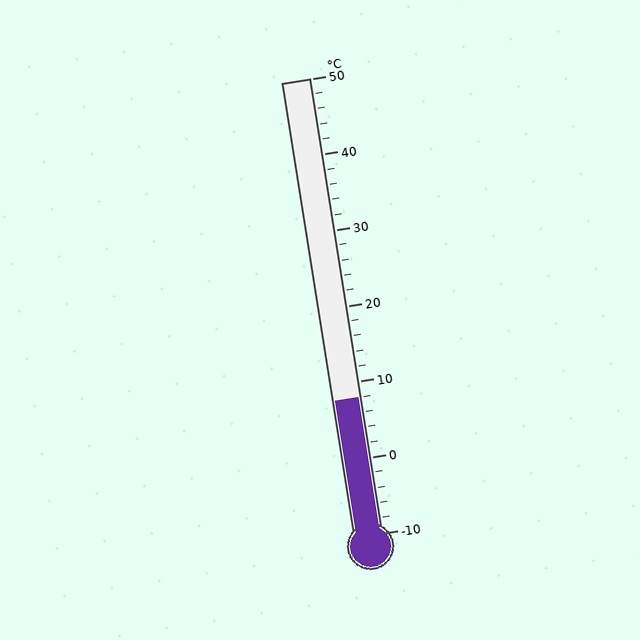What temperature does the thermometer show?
The thermometer shows approximately 8°C.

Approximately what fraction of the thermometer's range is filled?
The thermometer is filled to approximately 30% of its range.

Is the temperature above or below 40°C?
The temperature is below 40°C.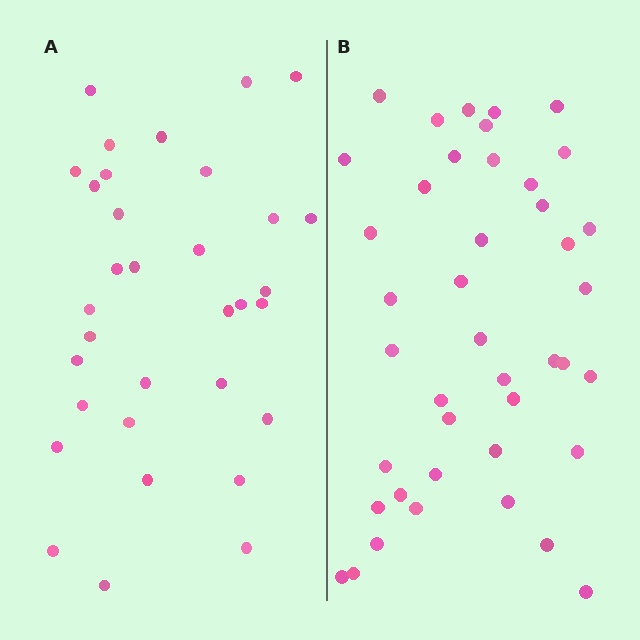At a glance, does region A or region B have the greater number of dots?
Region B (the right region) has more dots.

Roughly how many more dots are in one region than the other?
Region B has roughly 8 or so more dots than region A.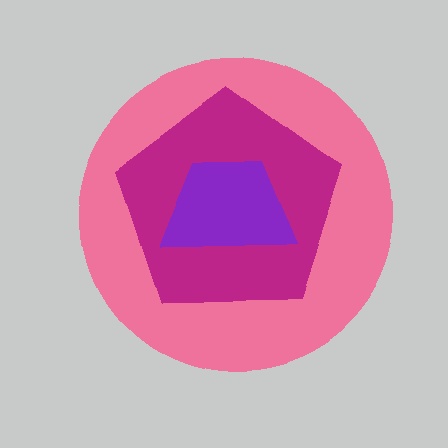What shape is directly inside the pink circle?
The magenta pentagon.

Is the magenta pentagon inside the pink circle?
Yes.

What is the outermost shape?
The pink circle.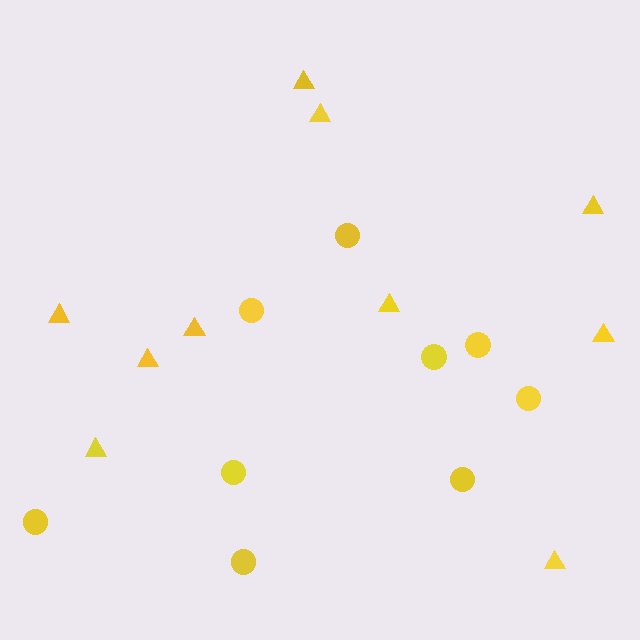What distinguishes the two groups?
There are 2 groups: one group of circles (9) and one group of triangles (10).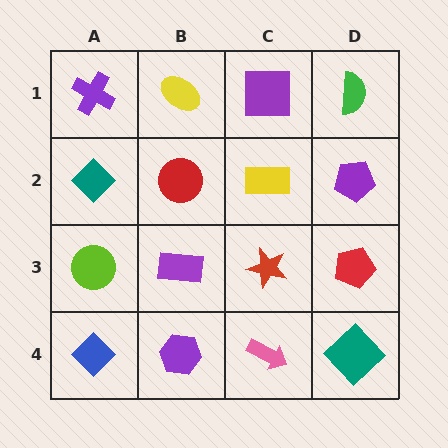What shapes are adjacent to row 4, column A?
A lime circle (row 3, column A), a purple hexagon (row 4, column B).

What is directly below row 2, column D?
A red pentagon.